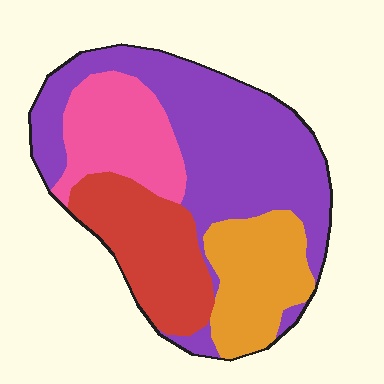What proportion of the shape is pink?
Pink takes up about one sixth (1/6) of the shape.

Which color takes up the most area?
Purple, at roughly 45%.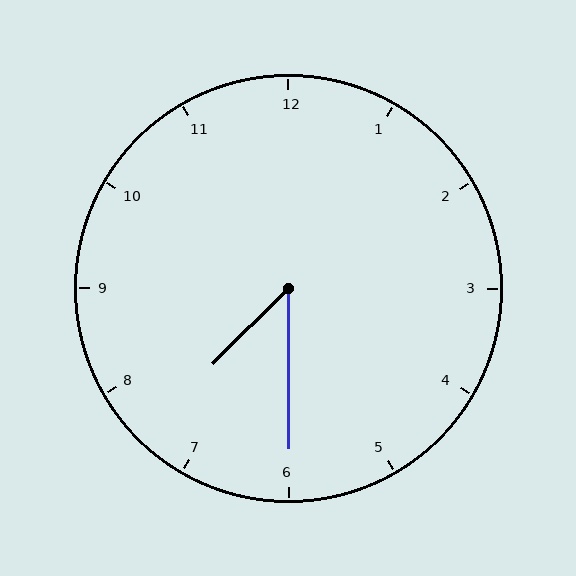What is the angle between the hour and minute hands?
Approximately 45 degrees.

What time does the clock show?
7:30.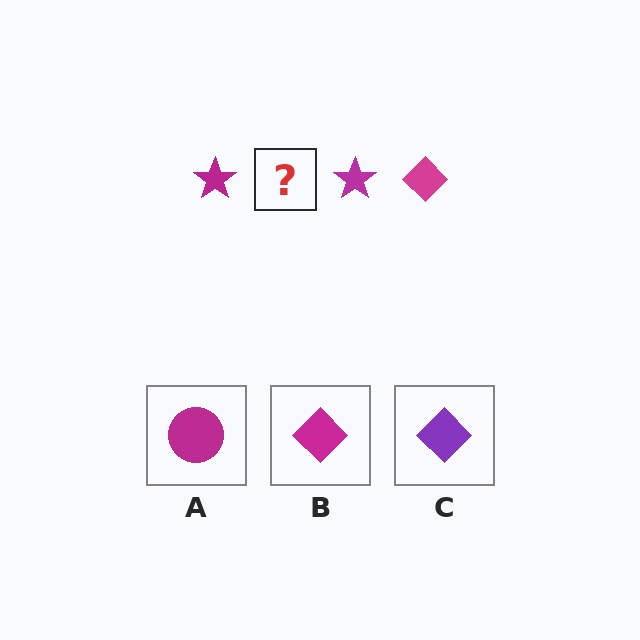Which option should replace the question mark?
Option B.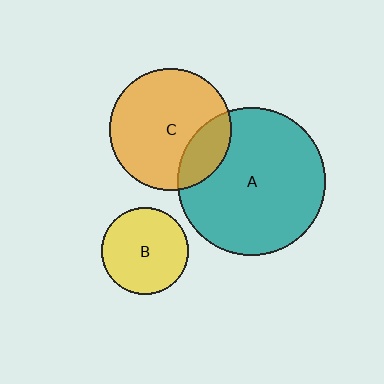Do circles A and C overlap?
Yes.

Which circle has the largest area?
Circle A (teal).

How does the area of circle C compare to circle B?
Approximately 2.0 times.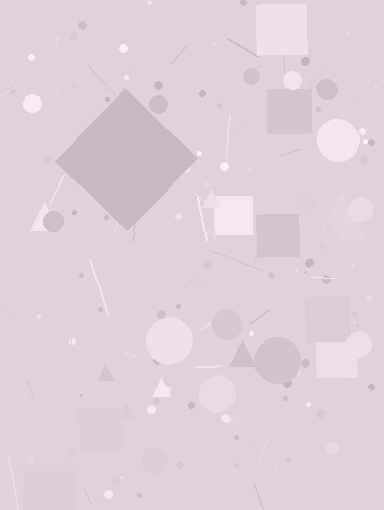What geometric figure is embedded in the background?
A diamond is embedded in the background.